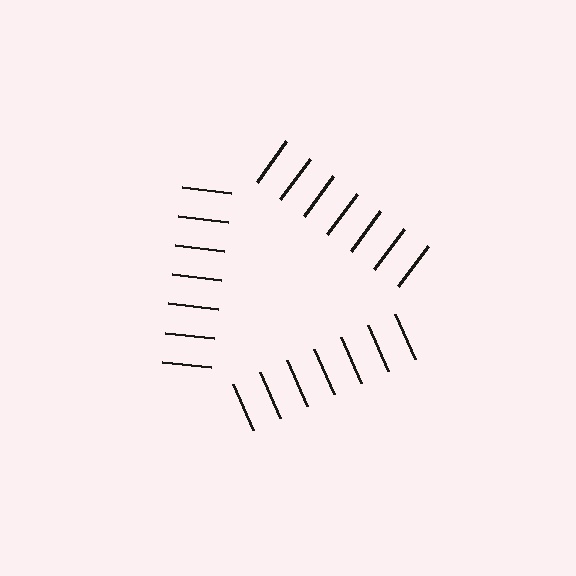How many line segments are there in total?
21 — 7 along each of the 3 edges.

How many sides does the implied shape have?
3 sides — the line-ends trace a triangle.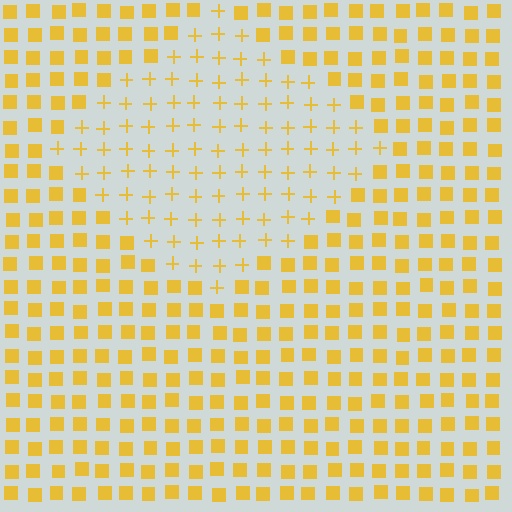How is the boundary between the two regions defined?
The boundary is defined by a change in element shape: plus signs inside vs. squares outside. All elements share the same color and spacing.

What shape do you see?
I see a diamond.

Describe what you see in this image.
The image is filled with small yellow elements arranged in a uniform grid. A diamond-shaped region contains plus signs, while the surrounding area contains squares. The boundary is defined purely by the change in element shape.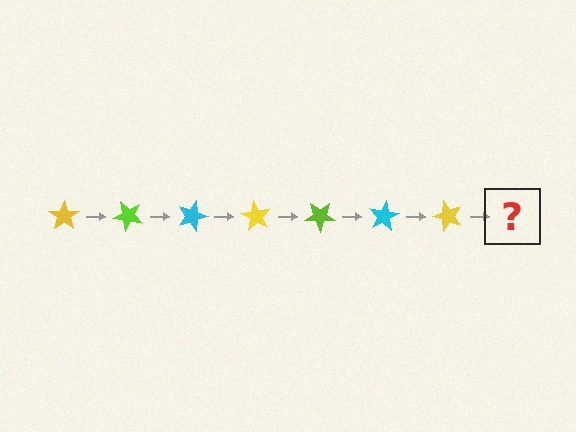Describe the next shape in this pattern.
It should be a lime star, rotated 315 degrees from the start.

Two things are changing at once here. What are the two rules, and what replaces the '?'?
The two rules are that it rotates 45 degrees each step and the color cycles through yellow, lime, and cyan. The '?' should be a lime star, rotated 315 degrees from the start.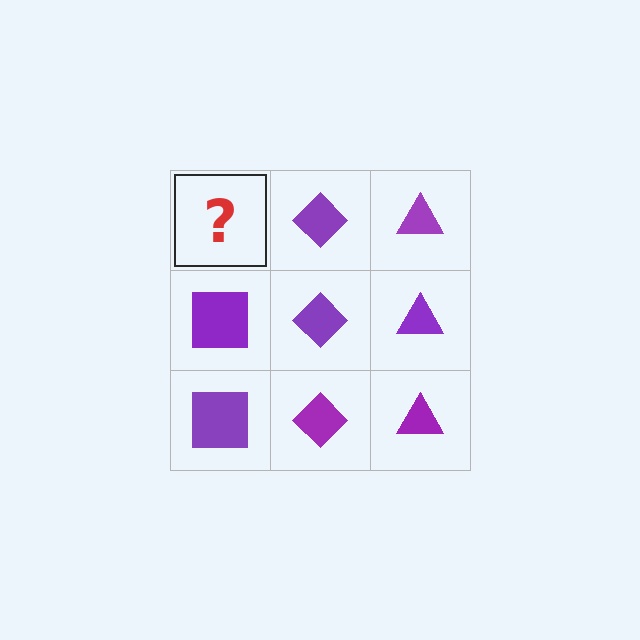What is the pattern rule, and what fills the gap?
The rule is that each column has a consistent shape. The gap should be filled with a purple square.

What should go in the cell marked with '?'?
The missing cell should contain a purple square.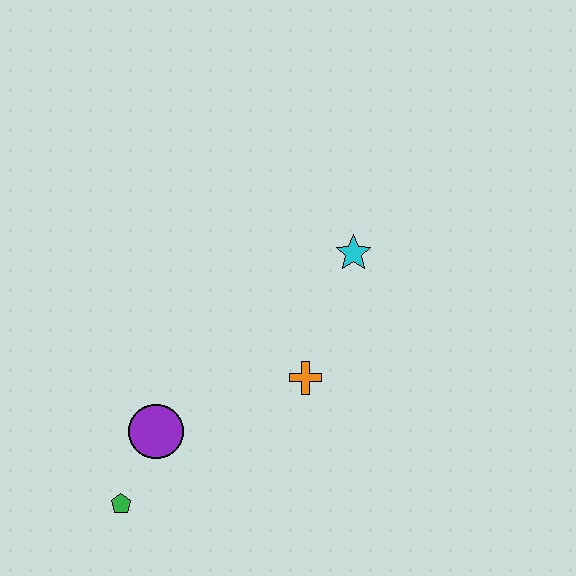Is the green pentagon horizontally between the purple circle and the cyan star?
No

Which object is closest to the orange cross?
The cyan star is closest to the orange cross.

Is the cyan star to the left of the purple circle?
No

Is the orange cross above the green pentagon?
Yes